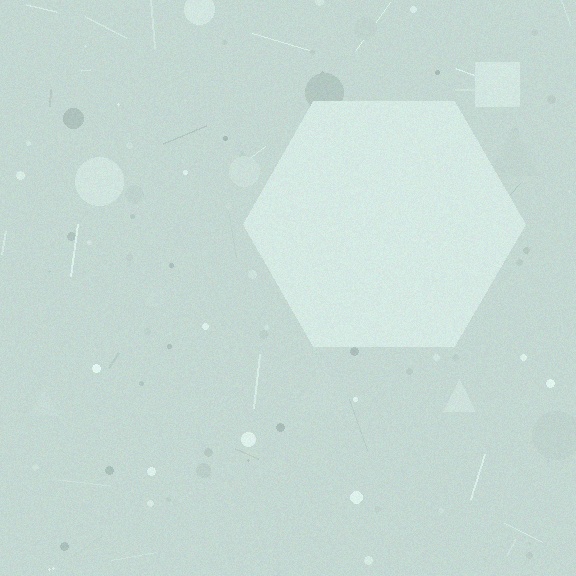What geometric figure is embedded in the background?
A hexagon is embedded in the background.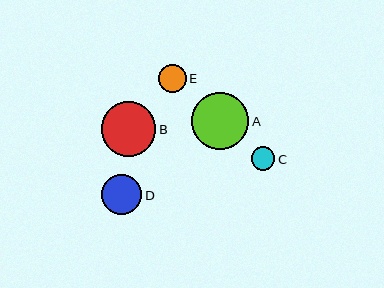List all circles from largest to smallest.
From largest to smallest: A, B, D, E, C.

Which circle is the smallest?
Circle C is the smallest with a size of approximately 24 pixels.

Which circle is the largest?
Circle A is the largest with a size of approximately 57 pixels.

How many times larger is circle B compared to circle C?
Circle B is approximately 2.3 times the size of circle C.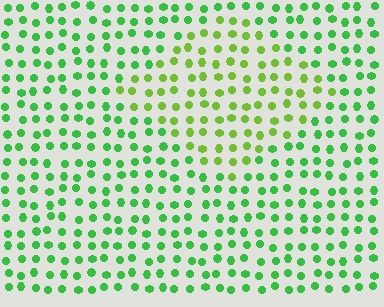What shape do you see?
I see a diamond.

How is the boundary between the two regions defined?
The boundary is defined purely by a slight shift in hue (about 32 degrees). Spacing, size, and orientation are identical on both sides.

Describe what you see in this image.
The image is filled with small green elements in a uniform arrangement. A diamond-shaped region is visible where the elements are tinted to a slightly different hue, forming a subtle color boundary.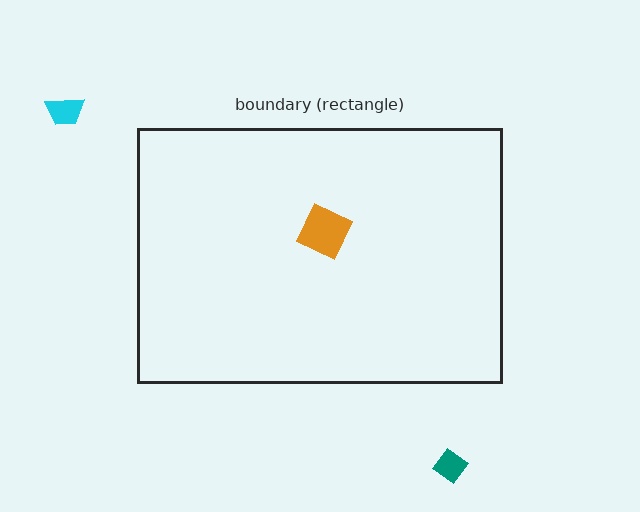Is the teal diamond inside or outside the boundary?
Outside.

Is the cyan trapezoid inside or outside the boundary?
Outside.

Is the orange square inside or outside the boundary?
Inside.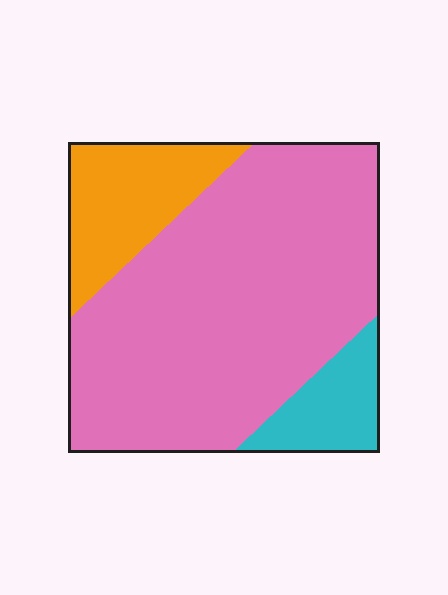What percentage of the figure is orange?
Orange covers about 15% of the figure.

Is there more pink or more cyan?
Pink.